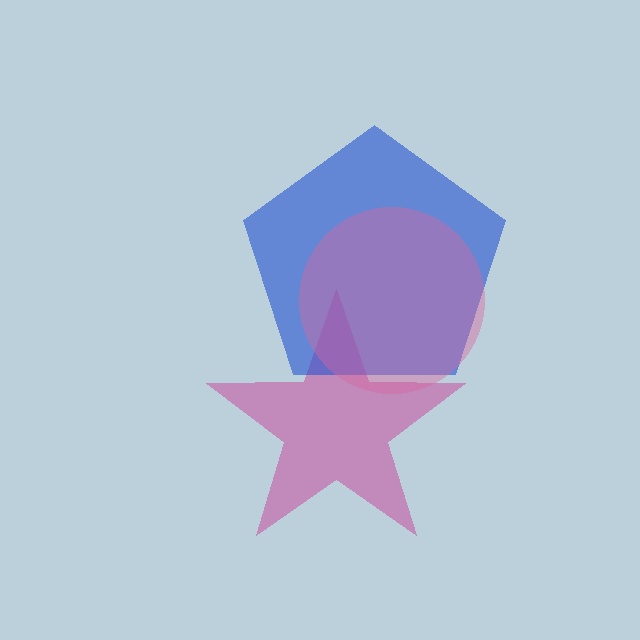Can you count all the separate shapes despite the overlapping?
Yes, there are 3 separate shapes.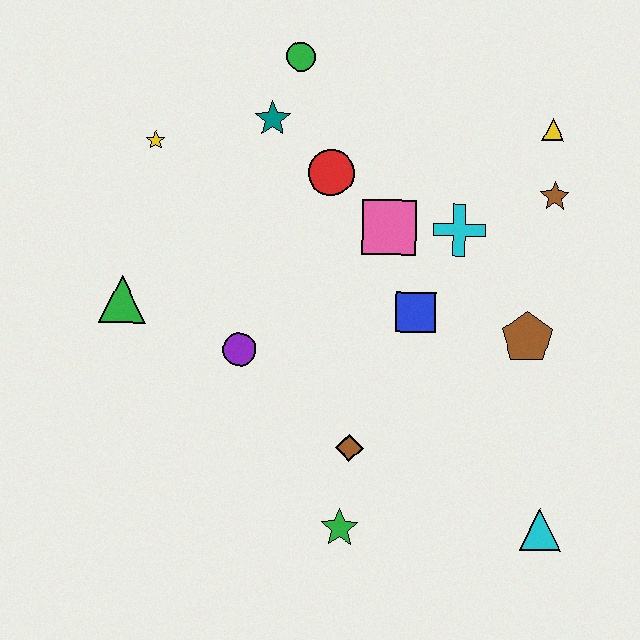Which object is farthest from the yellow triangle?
The green triangle is farthest from the yellow triangle.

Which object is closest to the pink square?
The cyan cross is closest to the pink square.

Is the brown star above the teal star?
No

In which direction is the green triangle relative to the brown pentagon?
The green triangle is to the left of the brown pentagon.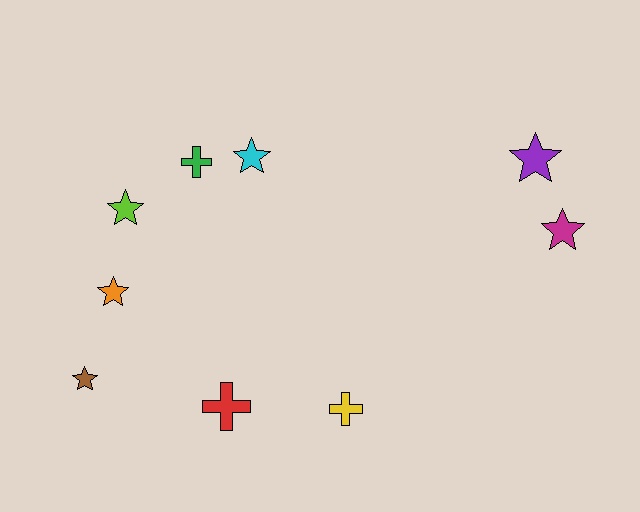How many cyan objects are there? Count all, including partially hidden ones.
There is 1 cyan object.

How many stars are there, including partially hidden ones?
There are 6 stars.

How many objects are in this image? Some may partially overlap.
There are 9 objects.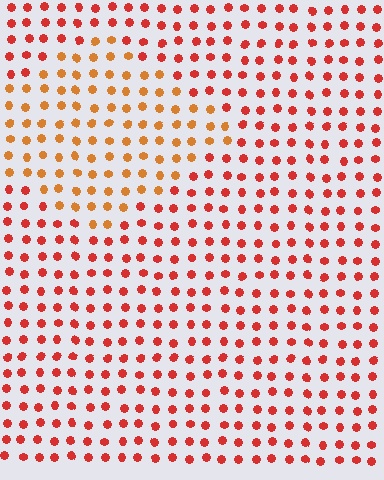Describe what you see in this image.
The image is filled with small red elements in a uniform arrangement. A diamond-shaped region is visible where the elements are tinted to a slightly different hue, forming a subtle color boundary.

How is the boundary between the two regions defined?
The boundary is defined purely by a slight shift in hue (about 29 degrees). Spacing, size, and orientation are identical on both sides.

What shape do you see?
I see a diamond.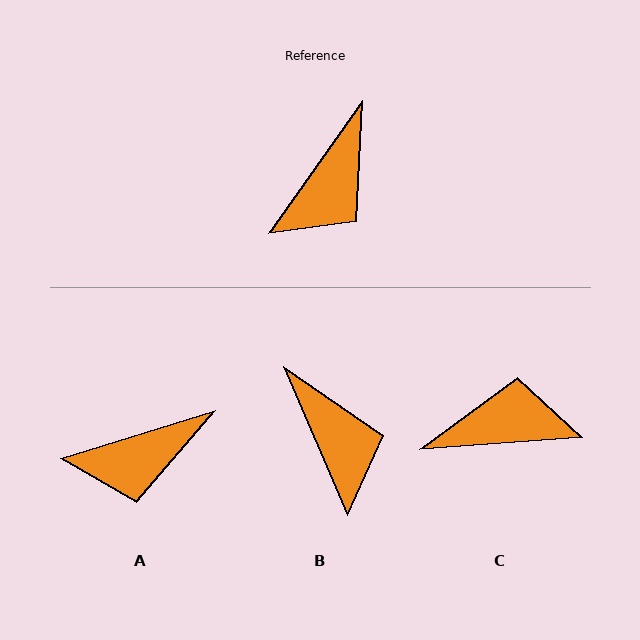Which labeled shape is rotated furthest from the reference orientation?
C, about 130 degrees away.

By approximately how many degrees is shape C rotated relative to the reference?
Approximately 130 degrees counter-clockwise.